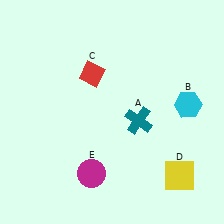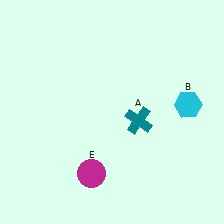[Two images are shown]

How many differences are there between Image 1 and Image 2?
There are 2 differences between the two images.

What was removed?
The red diamond (C), the yellow square (D) were removed in Image 2.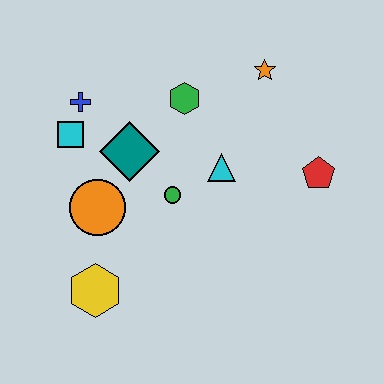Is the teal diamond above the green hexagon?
No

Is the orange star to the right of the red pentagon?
No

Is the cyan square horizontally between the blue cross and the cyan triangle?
No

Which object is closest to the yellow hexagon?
The orange circle is closest to the yellow hexagon.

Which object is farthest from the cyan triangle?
The yellow hexagon is farthest from the cyan triangle.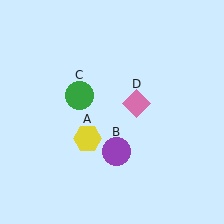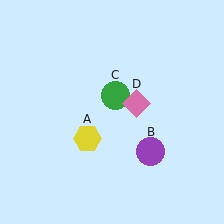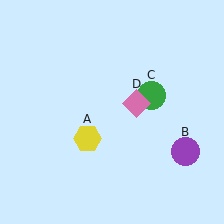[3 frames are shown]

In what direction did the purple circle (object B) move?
The purple circle (object B) moved right.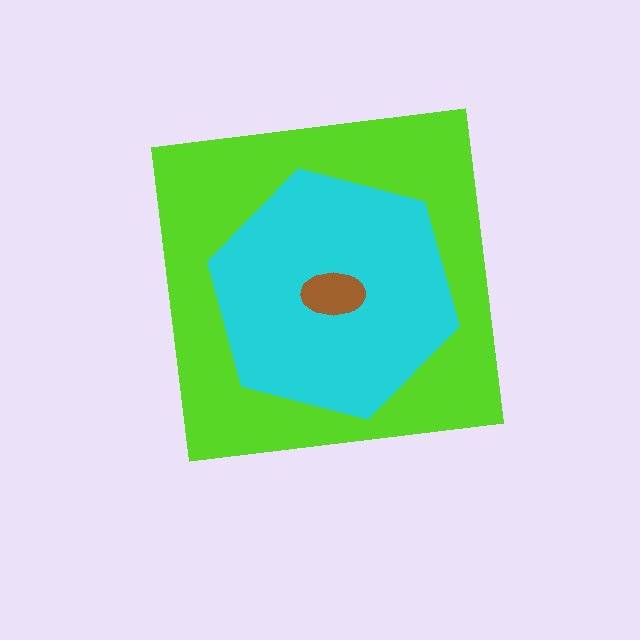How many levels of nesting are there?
3.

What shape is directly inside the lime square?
The cyan hexagon.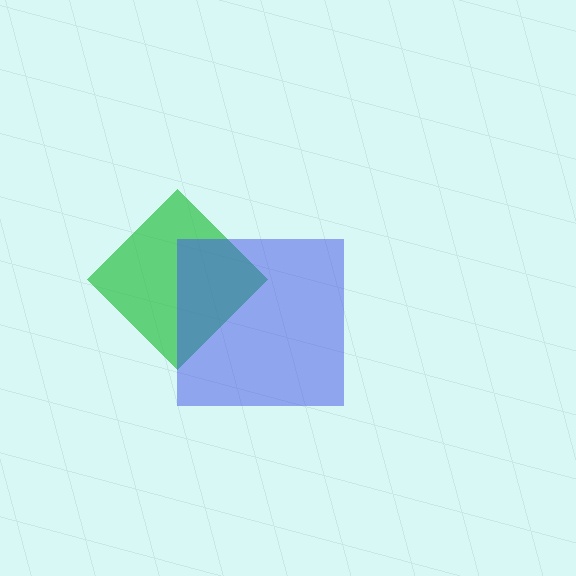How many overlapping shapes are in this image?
There are 2 overlapping shapes in the image.